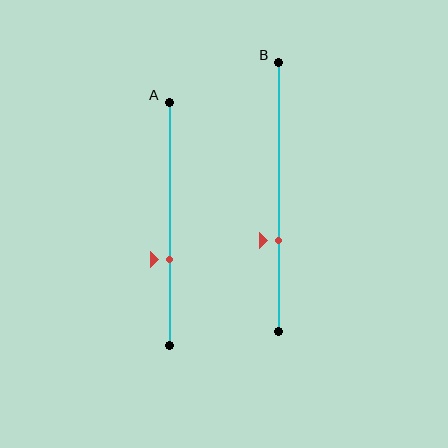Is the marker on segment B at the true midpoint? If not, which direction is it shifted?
No, the marker on segment B is shifted downward by about 16% of the segment length.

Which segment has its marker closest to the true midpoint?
Segment A has its marker closest to the true midpoint.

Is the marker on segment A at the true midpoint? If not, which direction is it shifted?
No, the marker on segment A is shifted downward by about 14% of the segment length.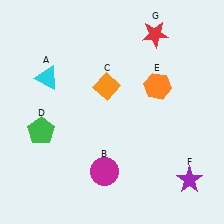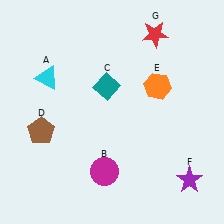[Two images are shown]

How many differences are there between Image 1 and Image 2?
There are 2 differences between the two images.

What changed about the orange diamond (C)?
In Image 1, C is orange. In Image 2, it changed to teal.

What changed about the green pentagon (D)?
In Image 1, D is green. In Image 2, it changed to brown.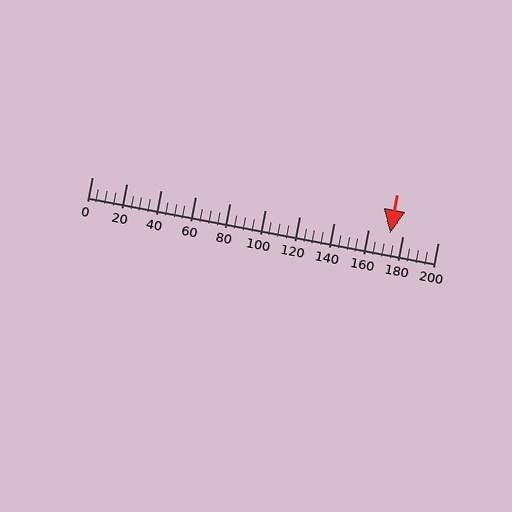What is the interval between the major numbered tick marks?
The major tick marks are spaced 20 units apart.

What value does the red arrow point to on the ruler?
The red arrow points to approximately 172.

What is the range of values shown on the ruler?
The ruler shows values from 0 to 200.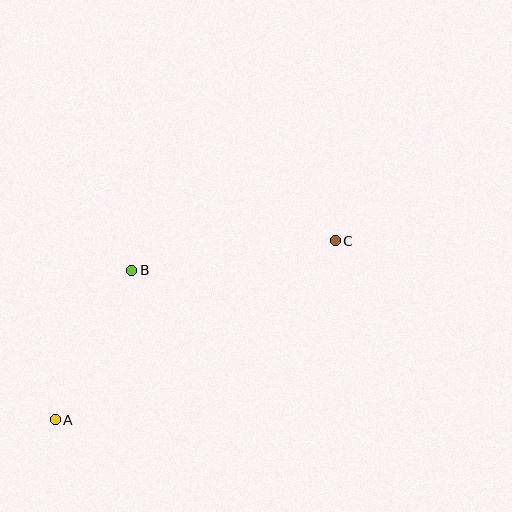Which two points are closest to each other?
Points A and B are closest to each other.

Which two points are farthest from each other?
Points A and C are farthest from each other.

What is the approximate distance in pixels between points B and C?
The distance between B and C is approximately 206 pixels.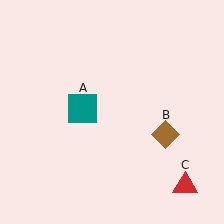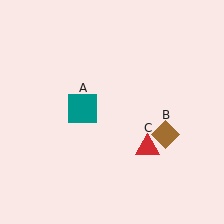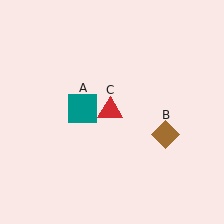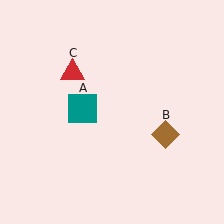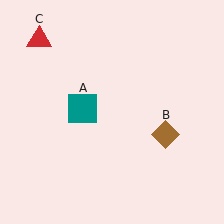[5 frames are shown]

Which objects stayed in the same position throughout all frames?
Teal square (object A) and brown diamond (object B) remained stationary.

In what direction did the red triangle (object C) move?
The red triangle (object C) moved up and to the left.